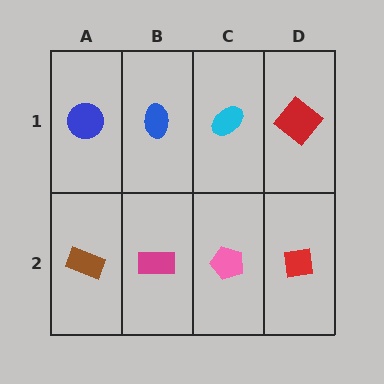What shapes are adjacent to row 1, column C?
A pink pentagon (row 2, column C), a blue ellipse (row 1, column B), a red diamond (row 1, column D).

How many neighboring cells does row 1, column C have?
3.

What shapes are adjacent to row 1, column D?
A red square (row 2, column D), a cyan ellipse (row 1, column C).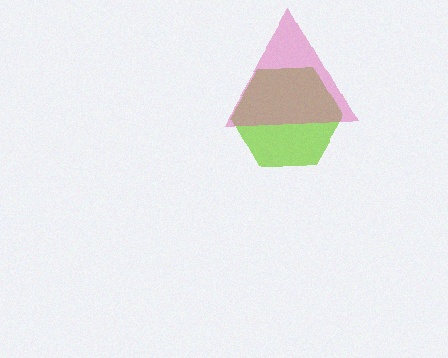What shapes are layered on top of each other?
The layered shapes are: a lime hexagon, a pink triangle.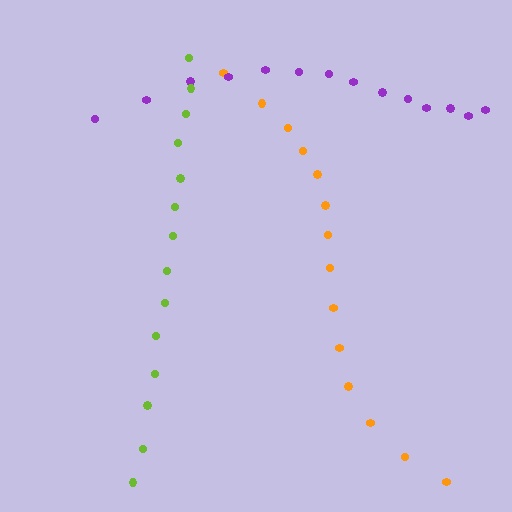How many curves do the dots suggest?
There are 3 distinct paths.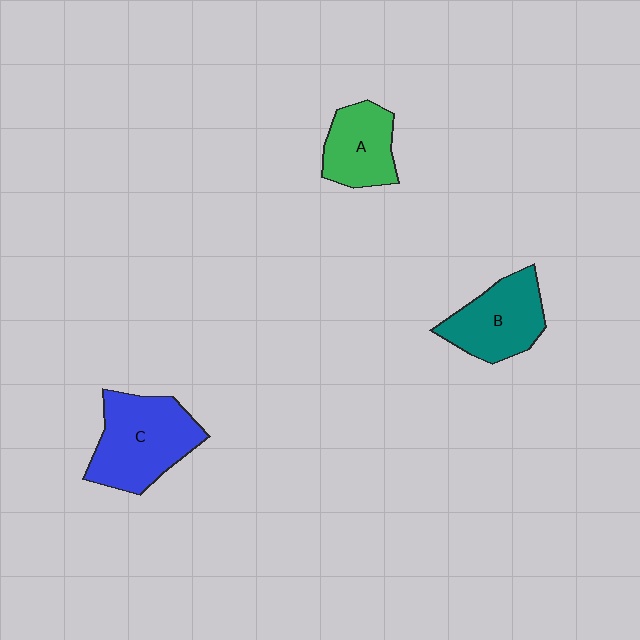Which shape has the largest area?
Shape C (blue).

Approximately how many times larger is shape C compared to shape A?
Approximately 1.5 times.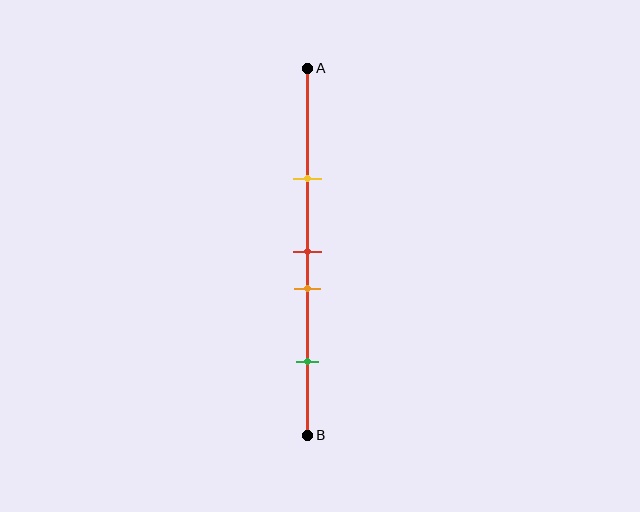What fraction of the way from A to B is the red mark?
The red mark is approximately 50% (0.5) of the way from A to B.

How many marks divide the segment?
There are 4 marks dividing the segment.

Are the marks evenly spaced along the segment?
No, the marks are not evenly spaced.